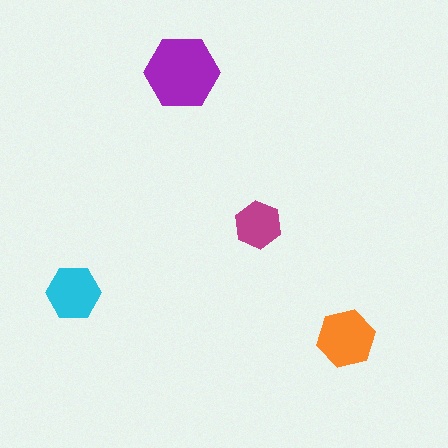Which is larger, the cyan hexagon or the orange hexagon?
The orange one.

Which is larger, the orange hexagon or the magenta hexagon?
The orange one.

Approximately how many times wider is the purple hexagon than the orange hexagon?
About 1.5 times wider.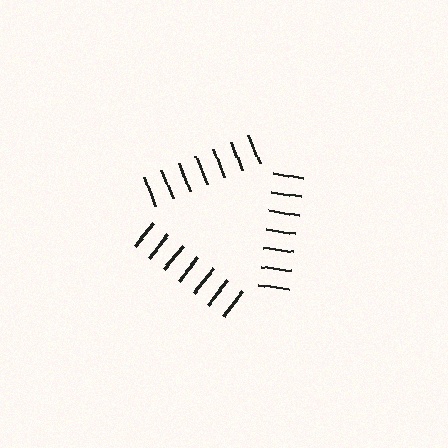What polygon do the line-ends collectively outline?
An illusory triangle — the line segments terminate on its edges but no continuous stroke is drawn.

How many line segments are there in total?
21 — 7 along each of the 3 edges.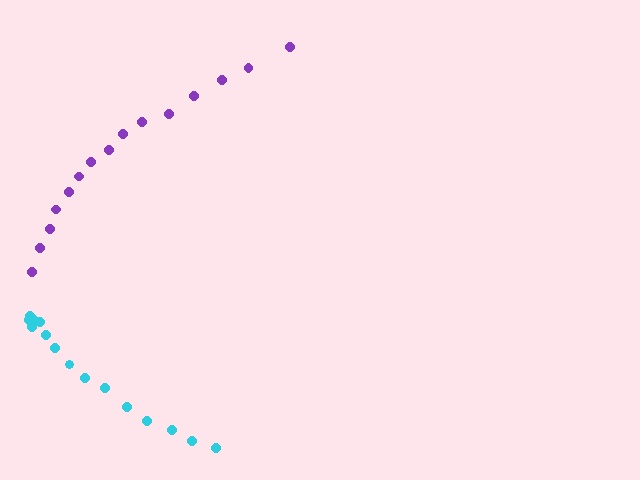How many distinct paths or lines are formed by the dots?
There are 2 distinct paths.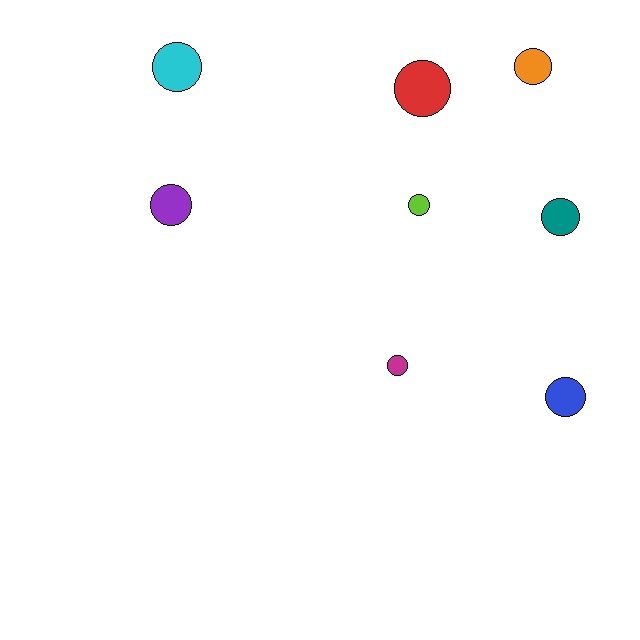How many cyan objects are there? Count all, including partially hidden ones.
There is 1 cyan object.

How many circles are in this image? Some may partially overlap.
There are 8 circles.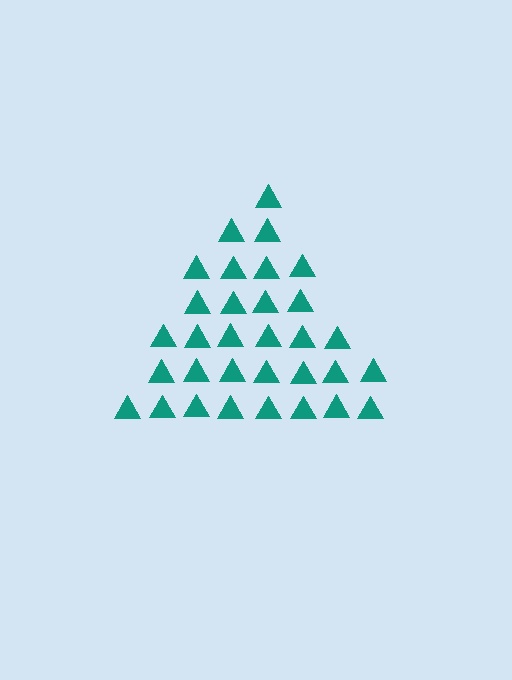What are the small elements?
The small elements are triangles.